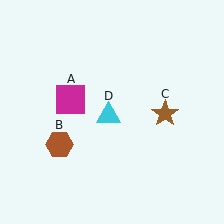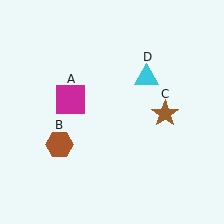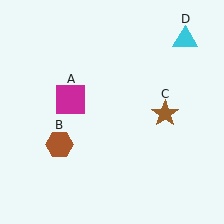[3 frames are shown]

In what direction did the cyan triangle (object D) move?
The cyan triangle (object D) moved up and to the right.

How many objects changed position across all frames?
1 object changed position: cyan triangle (object D).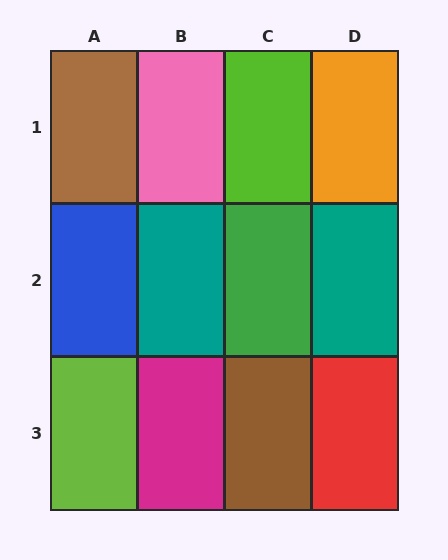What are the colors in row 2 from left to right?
Blue, teal, green, teal.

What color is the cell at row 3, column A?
Lime.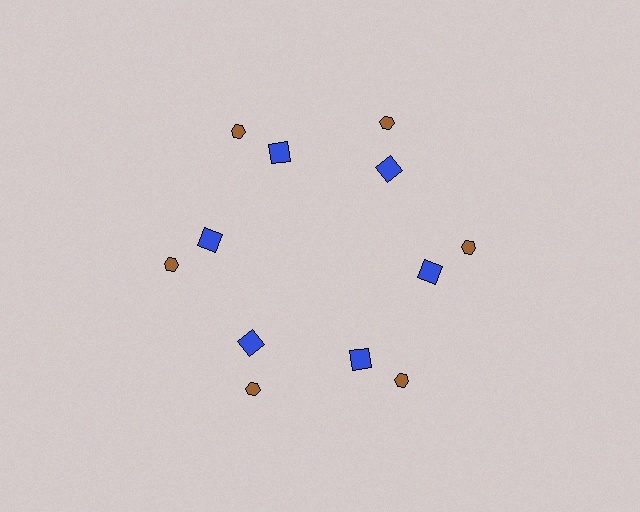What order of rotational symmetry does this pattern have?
This pattern has 6-fold rotational symmetry.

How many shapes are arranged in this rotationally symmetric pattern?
There are 12 shapes, arranged in 6 groups of 2.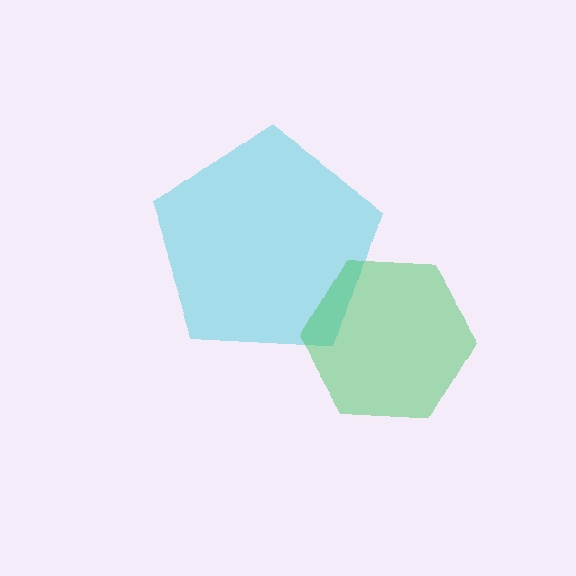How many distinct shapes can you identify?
There are 2 distinct shapes: a cyan pentagon, a green hexagon.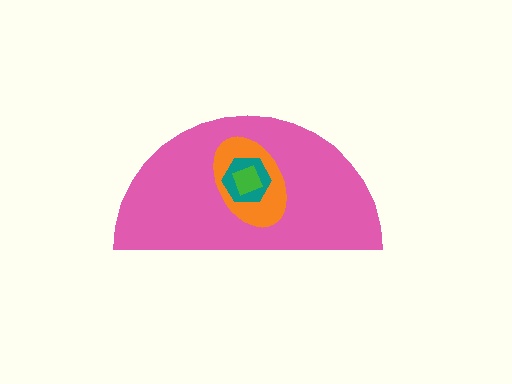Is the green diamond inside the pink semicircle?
Yes.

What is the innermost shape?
The green diamond.